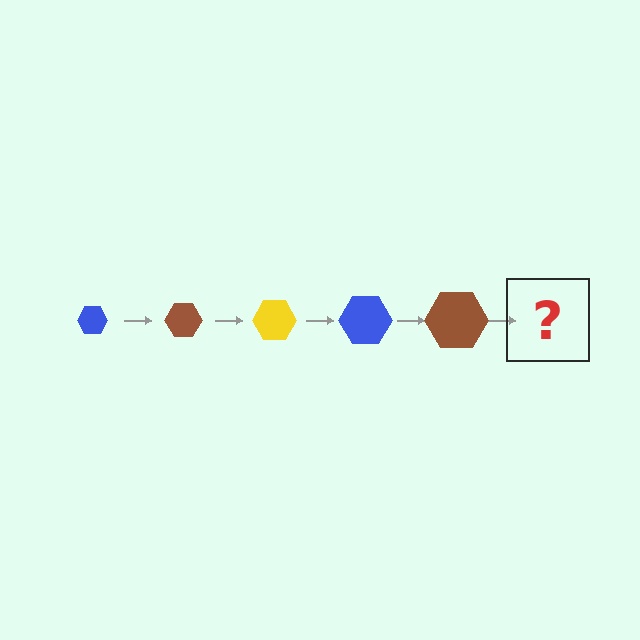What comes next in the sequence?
The next element should be a yellow hexagon, larger than the previous one.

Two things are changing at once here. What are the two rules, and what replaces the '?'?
The two rules are that the hexagon grows larger each step and the color cycles through blue, brown, and yellow. The '?' should be a yellow hexagon, larger than the previous one.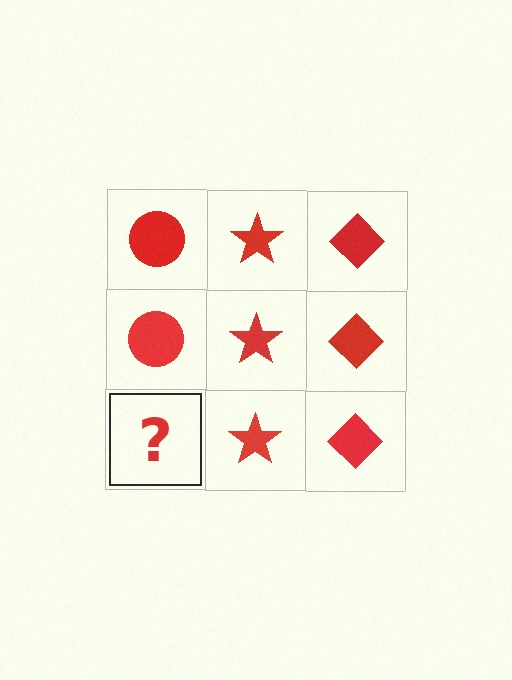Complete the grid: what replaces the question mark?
The question mark should be replaced with a red circle.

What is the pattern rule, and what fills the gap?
The rule is that each column has a consistent shape. The gap should be filled with a red circle.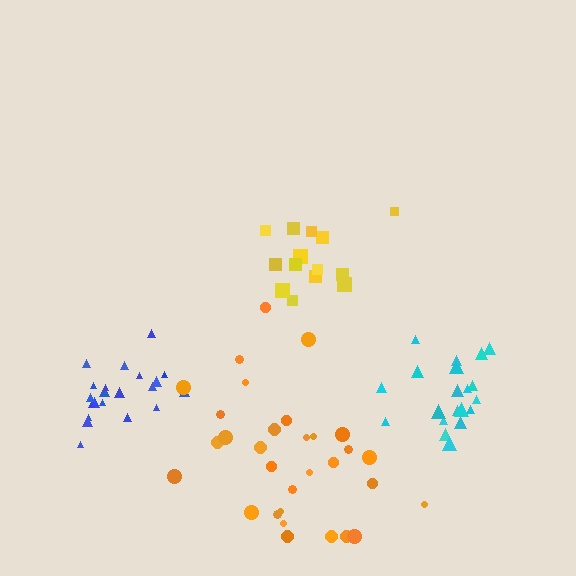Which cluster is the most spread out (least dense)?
Orange.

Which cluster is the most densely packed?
Yellow.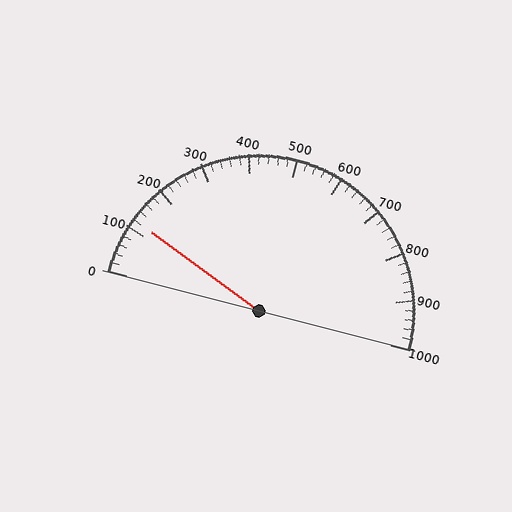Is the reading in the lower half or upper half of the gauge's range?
The reading is in the lower half of the range (0 to 1000).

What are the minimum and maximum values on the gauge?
The gauge ranges from 0 to 1000.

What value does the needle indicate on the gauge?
The needle indicates approximately 120.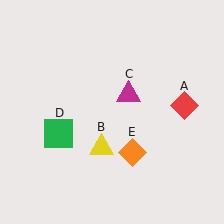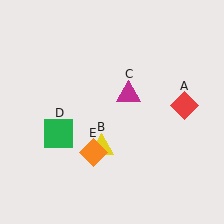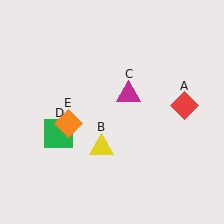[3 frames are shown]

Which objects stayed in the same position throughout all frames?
Red diamond (object A) and yellow triangle (object B) and magenta triangle (object C) and green square (object D) remained stationary.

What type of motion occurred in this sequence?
The orange diamond (object E) rotated clockwise around the center of the scene.